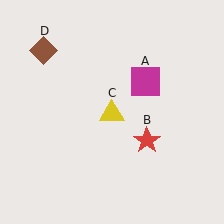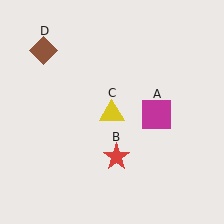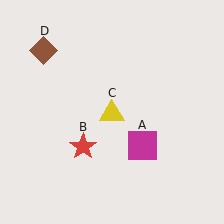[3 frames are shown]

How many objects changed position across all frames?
2 objects changed position: magenta square (object A), red star (object B).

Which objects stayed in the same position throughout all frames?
Yellow triangle (object C) and brown diamond (object D) remained stationary.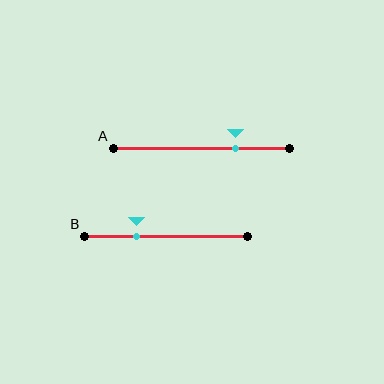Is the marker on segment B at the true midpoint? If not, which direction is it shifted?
No, the marker on segment B is shifted to the left by about 18% of the segment length.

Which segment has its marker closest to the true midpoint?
Segment B has its marker closest to the true midpoint.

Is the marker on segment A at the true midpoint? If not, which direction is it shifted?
No, the marker on segment A is shifted to the right by about 19% of the segment length.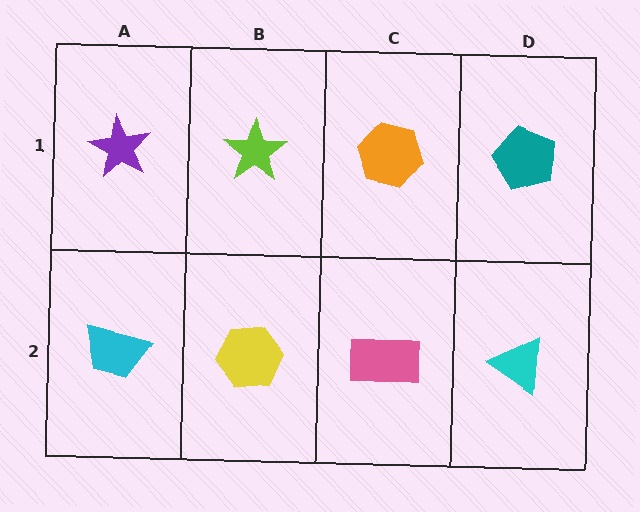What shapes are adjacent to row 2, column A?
A purple star (row 1, column A), a yellow hexagon (row 2, column B).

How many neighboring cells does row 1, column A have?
2.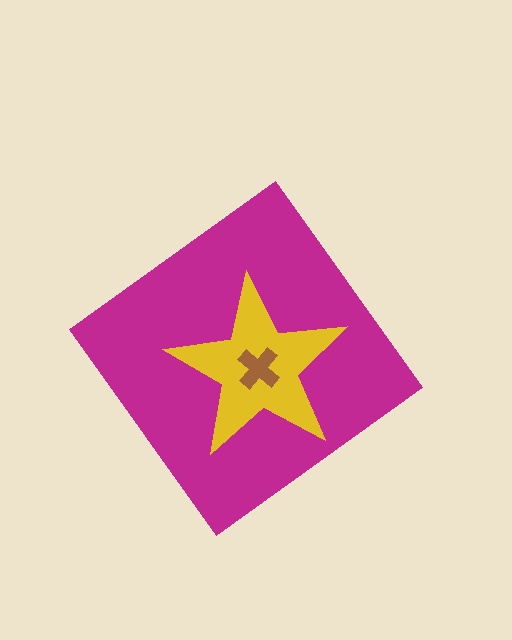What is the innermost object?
The brown cross.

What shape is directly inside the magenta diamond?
The yellow star.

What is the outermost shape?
The magenta diamond.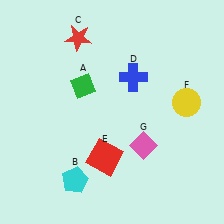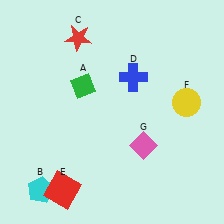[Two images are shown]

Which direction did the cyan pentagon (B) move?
The cyan pentagon (B) moved left.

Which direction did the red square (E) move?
The red square (E) moved left.